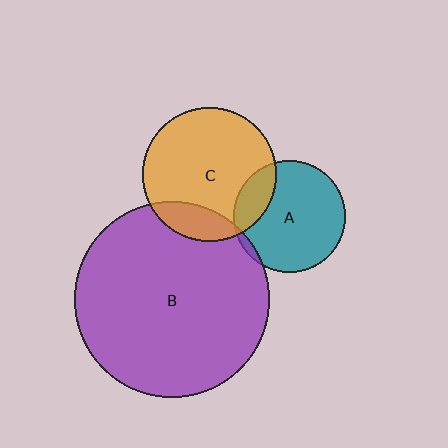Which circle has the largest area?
Circle B (purple).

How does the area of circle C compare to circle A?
Approximately 1.4 times.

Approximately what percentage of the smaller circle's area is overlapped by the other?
Approximately 5%.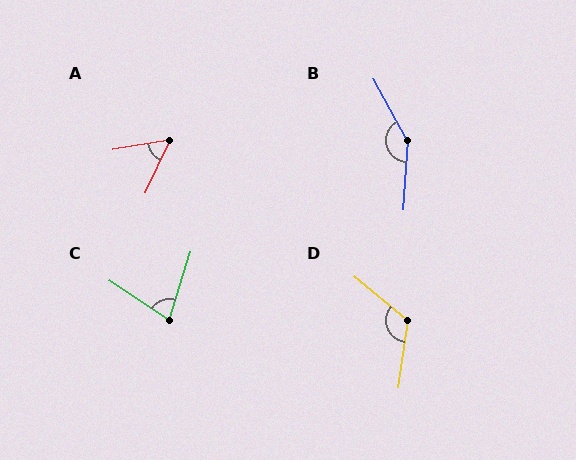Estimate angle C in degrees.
Approximately 74 degrees.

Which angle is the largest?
B, at approximately 148 degrees.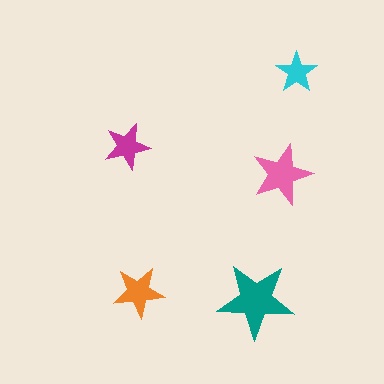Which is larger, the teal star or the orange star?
The teal one.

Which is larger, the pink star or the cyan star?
The pink one.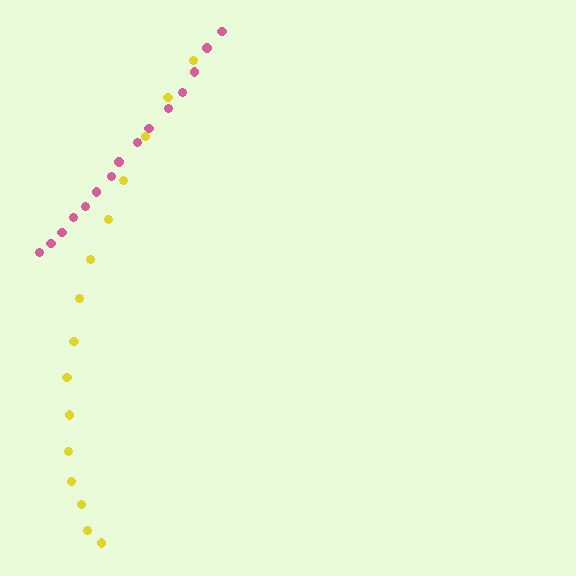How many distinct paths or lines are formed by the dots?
There are 2 distinct paths.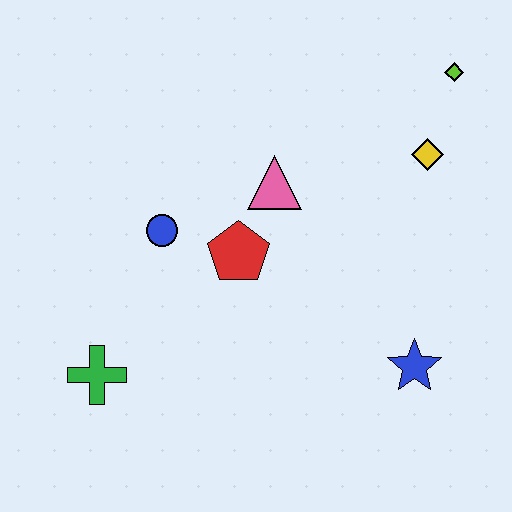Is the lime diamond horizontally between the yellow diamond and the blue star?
No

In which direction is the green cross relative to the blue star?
The green cross is to the left of the blue star.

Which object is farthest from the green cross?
The lime diamond is farthest from the green cross.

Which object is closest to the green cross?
The blue circle is closest to the green cross.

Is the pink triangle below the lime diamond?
Yes